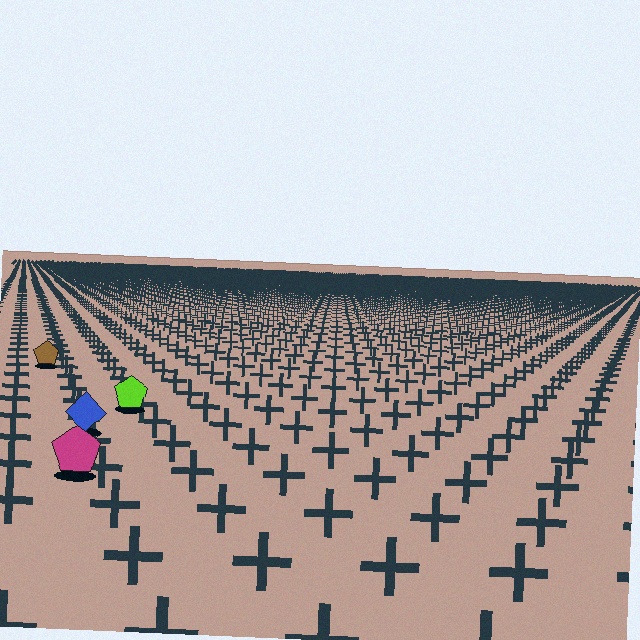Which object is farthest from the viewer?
The brown pentagon is farthest from the viewer. It appears smaller and the ground texture around it is denser.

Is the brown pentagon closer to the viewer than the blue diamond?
No. The blue diamond is closer — you can tell from the texture gradient: the ground texture is coarser near it.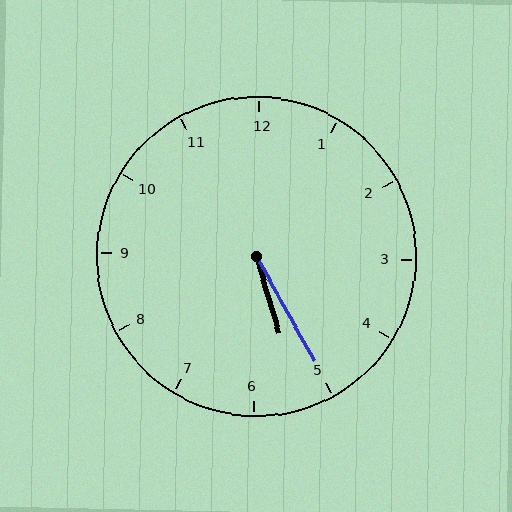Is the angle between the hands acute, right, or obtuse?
It is acute.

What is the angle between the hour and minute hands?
Approximately 12 degrees.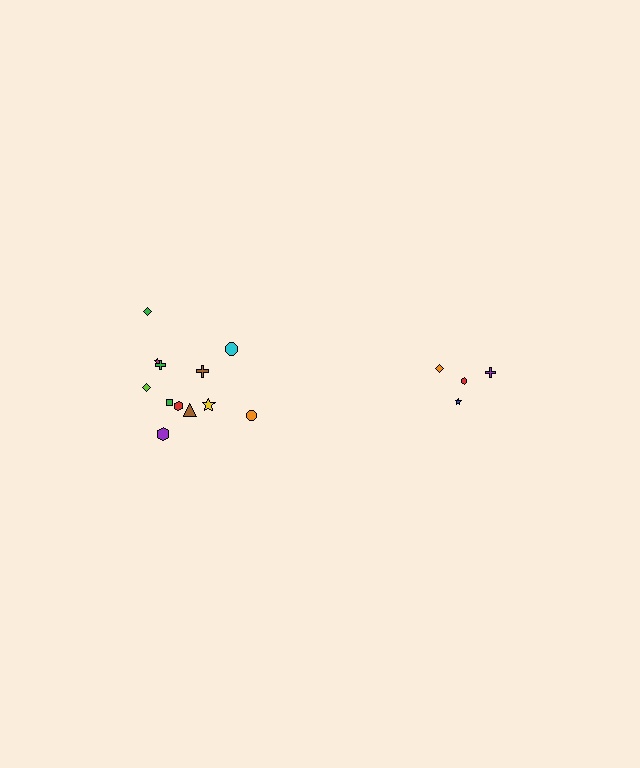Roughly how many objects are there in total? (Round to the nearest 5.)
Roughly 15 objects in total.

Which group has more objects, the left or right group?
The left group.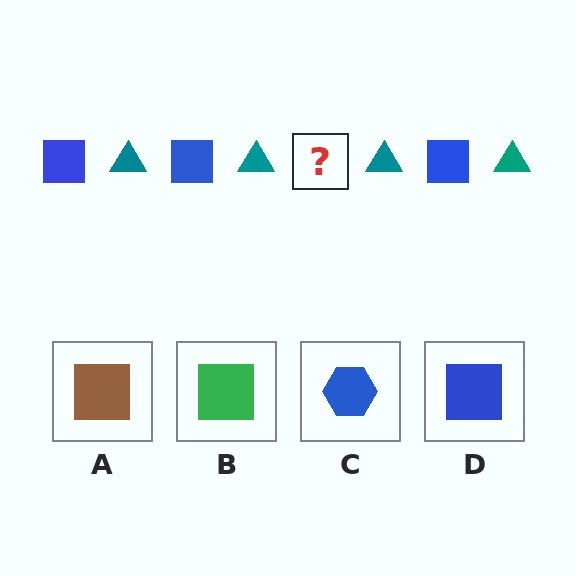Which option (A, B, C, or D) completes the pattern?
D.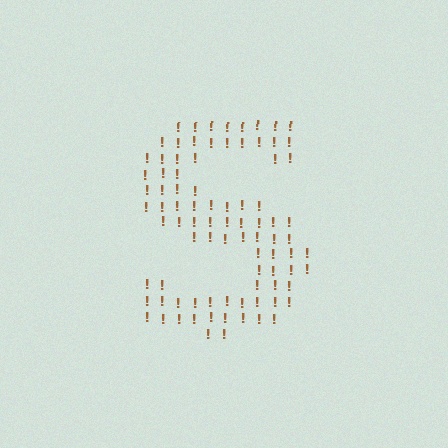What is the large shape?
The large shape is the letter S.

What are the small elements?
The small elements are exclamation marks.